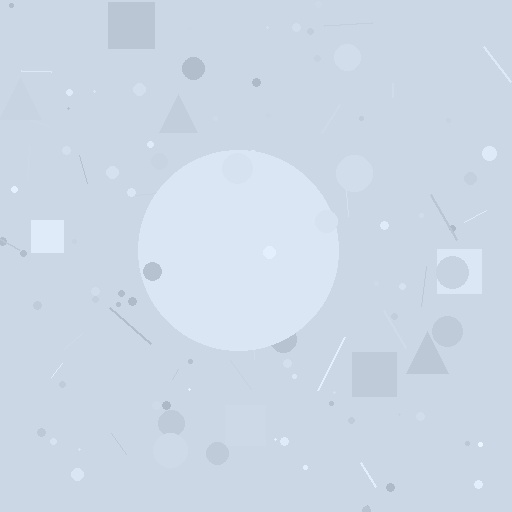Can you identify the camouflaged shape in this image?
The camouflaged shape is a circle.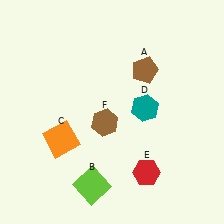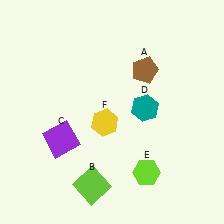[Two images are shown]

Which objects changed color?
C changed from orange to purple. E changed from red to lime. F changed from brown to yellow.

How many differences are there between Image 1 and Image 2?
There are 3 differences between the two images.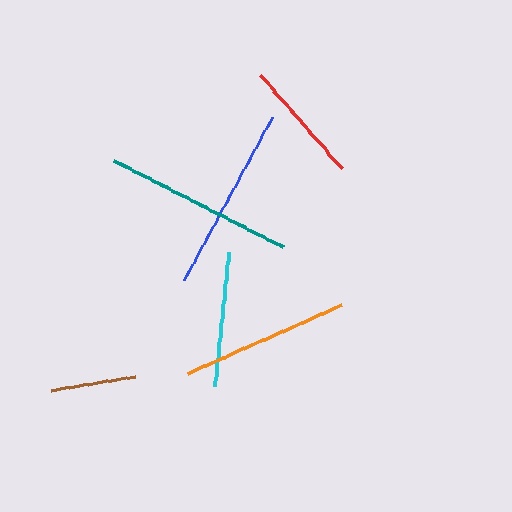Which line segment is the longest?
The teal line is the longest at approximately 191 pixels.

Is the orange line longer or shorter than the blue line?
The blue line is longer than the orange line.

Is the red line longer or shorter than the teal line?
The teal line is longer than the red line.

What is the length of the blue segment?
The blue segment is approximately 185 pixels long.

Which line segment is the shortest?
The brown line is the shortest at approximately 85 pixels.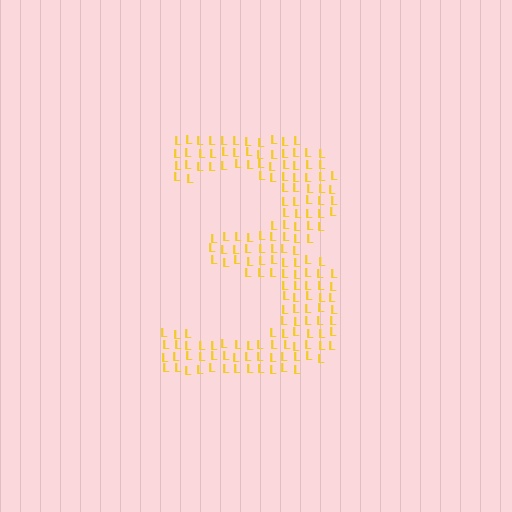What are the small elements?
The small elements are letter L's.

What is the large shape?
The large shape is the digit 3.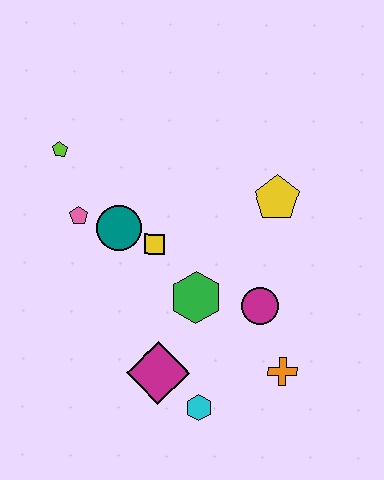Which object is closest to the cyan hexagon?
The magenta diamond is closest to the cyan hexagon.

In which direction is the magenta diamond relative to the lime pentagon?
The magenta diamond is below the lime pentagon.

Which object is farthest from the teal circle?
The orange cross is farthest from the teal circle.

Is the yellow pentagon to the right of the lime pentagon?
Yes